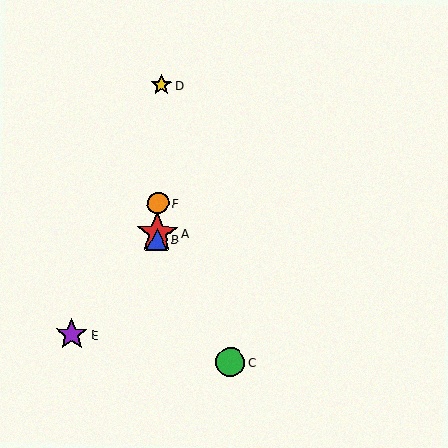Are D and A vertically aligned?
Yes, both are at x≈161.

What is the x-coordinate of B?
Object B is at x≈157.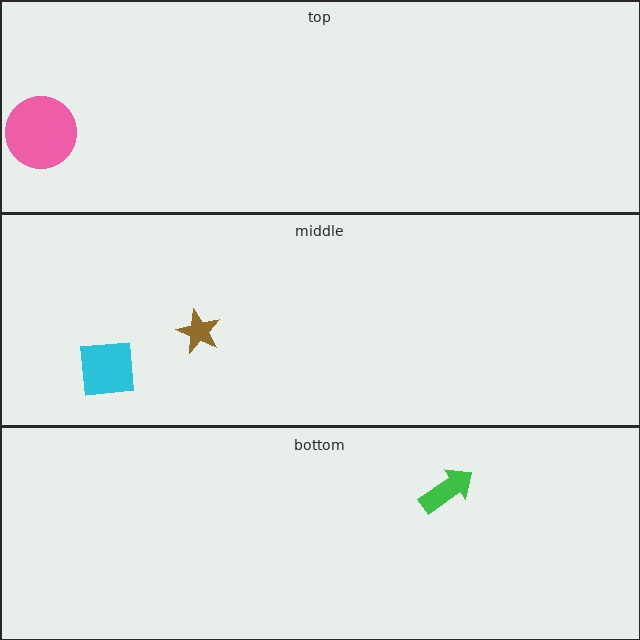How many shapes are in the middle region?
2.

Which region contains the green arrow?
The bottom region.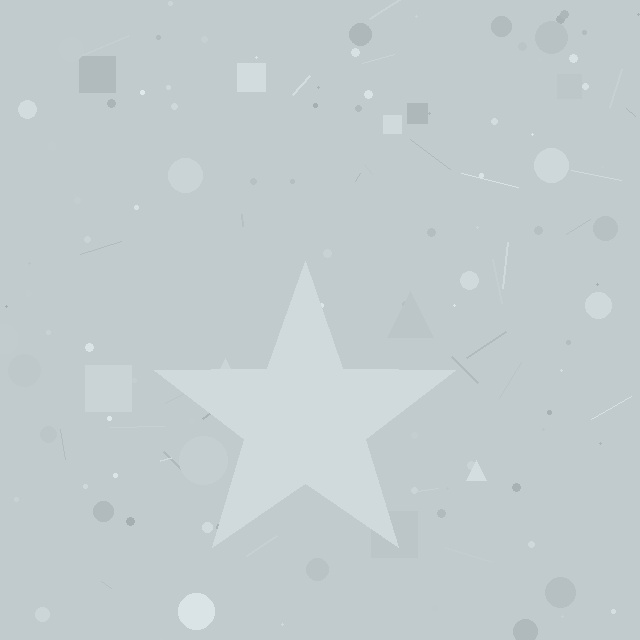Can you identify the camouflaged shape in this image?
The camouflaged shape is a star.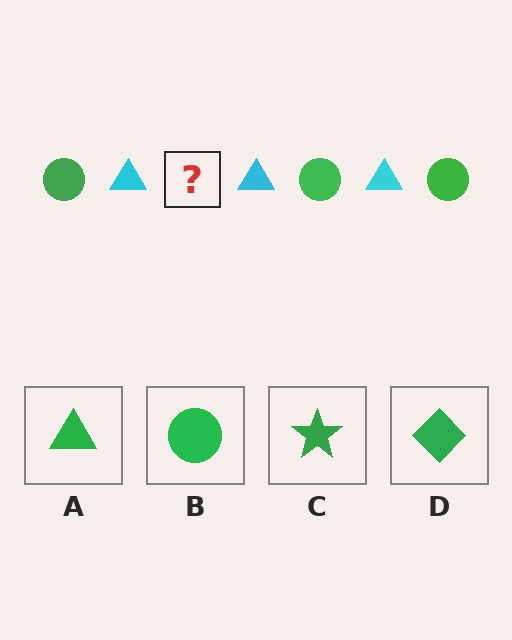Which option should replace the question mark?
Option B.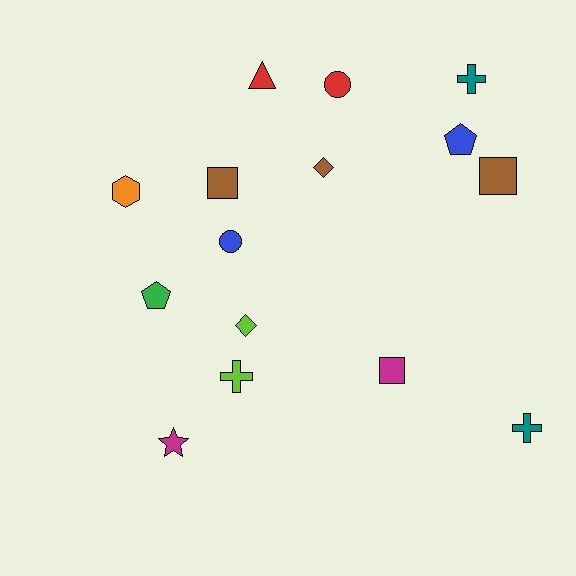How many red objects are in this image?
There are 2 red objects.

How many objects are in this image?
There are 15 objects.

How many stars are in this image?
There is 1 star.